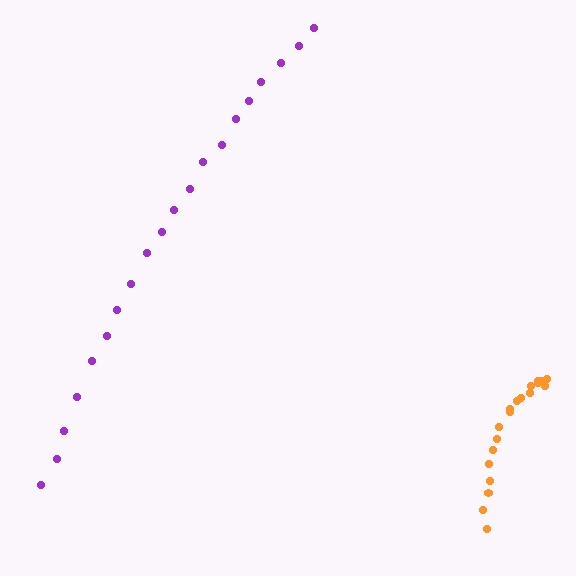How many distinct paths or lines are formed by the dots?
There are 2 distinct paths.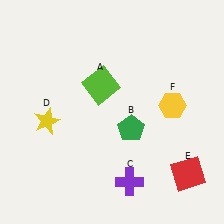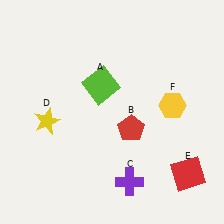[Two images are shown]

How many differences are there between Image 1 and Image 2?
There is 1 difference between the two images.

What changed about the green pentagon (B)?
In Image 1, B is green. In Image 2, it changed to red.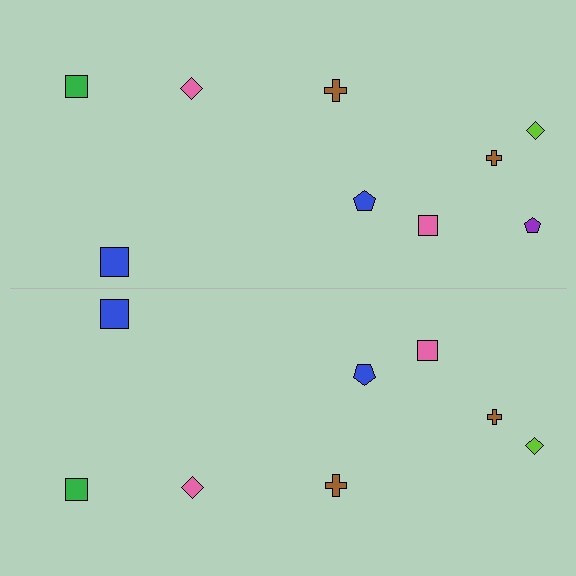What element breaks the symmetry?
A purple pentagon is missing from the bottom side.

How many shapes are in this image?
There are 17 shapes in this image.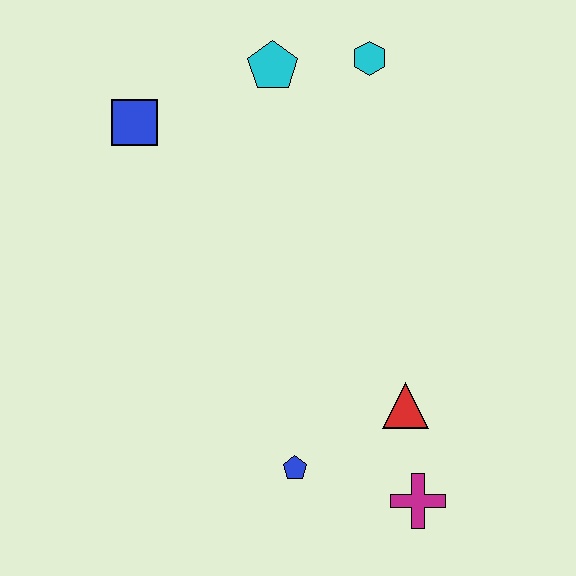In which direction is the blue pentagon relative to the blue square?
The blue pentagon is below the blue square.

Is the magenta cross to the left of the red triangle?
No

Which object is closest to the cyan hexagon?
The cyan pentagon is closest to the cyan hexagon.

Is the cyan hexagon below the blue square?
No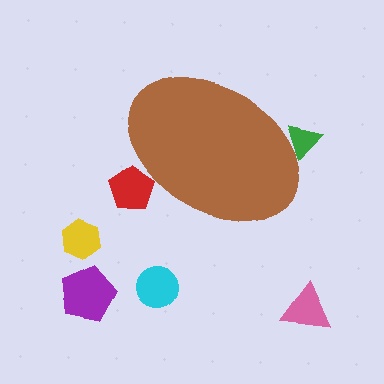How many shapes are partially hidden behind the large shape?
2 shapes are partially hidden.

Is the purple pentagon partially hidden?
No, the purple pentagon is fully visible.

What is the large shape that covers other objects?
A brown ellipse.